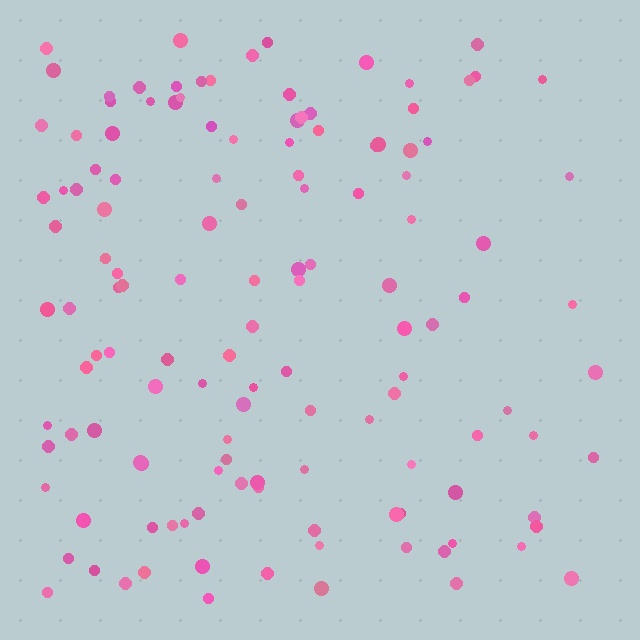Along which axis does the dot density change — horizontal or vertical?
Horizontal.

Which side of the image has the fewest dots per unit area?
The right.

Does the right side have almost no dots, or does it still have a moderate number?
Still a moderate number, just noticeably fewer than the left.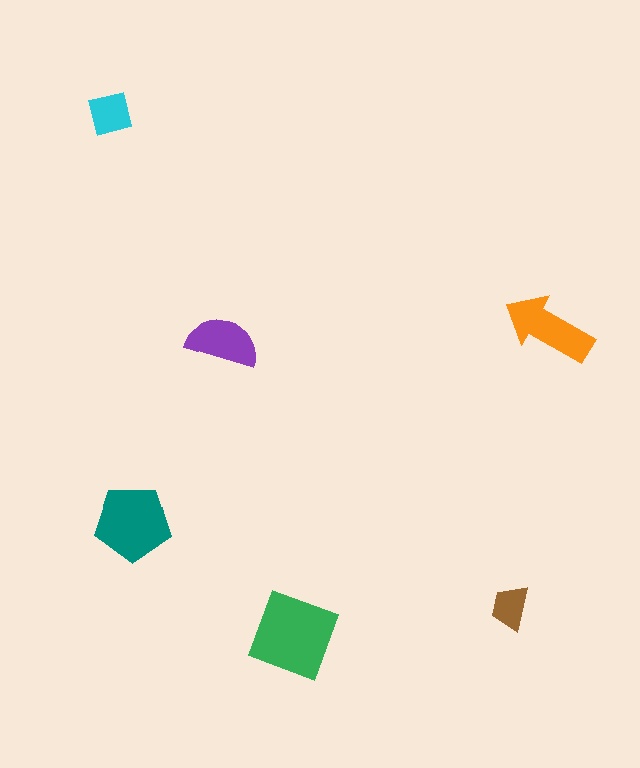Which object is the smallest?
The brown trapezoid.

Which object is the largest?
The green diamond.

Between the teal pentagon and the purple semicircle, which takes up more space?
The teal pentagon.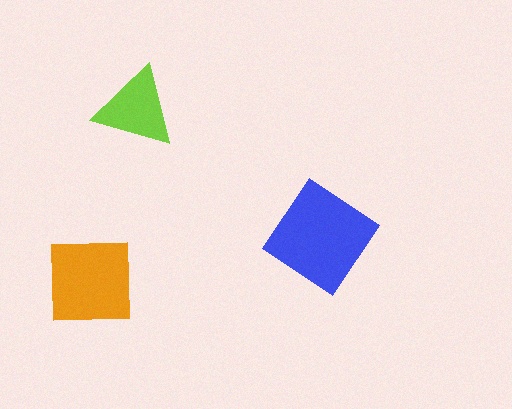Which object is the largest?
The blue diamond.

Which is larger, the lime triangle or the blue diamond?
The blue diamond.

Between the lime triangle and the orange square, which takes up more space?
The orange square.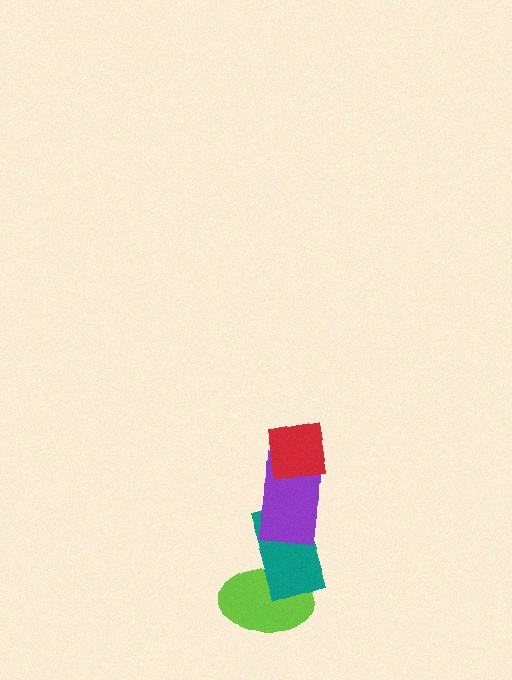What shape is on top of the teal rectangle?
The purple rectangle is on top of the teal rectangle.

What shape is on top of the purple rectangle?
The red square is on top of the purple rectangle.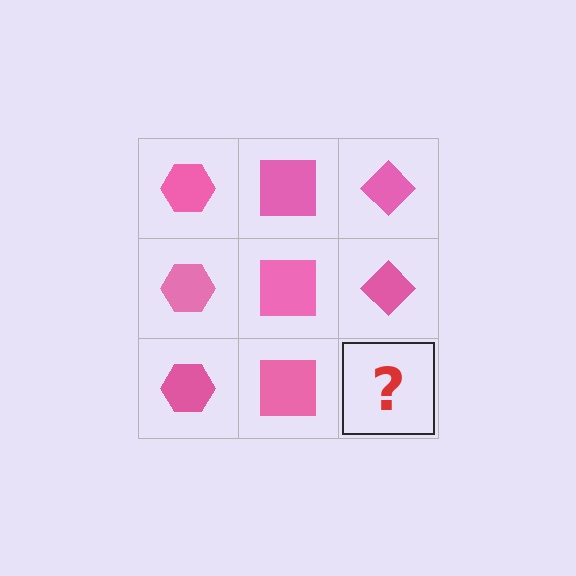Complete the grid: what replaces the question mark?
The question mark should be replaced with a pink diamond.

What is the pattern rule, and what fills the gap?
The rule is that each column has a consistent shape. The gap should be filled with a pink diamond.